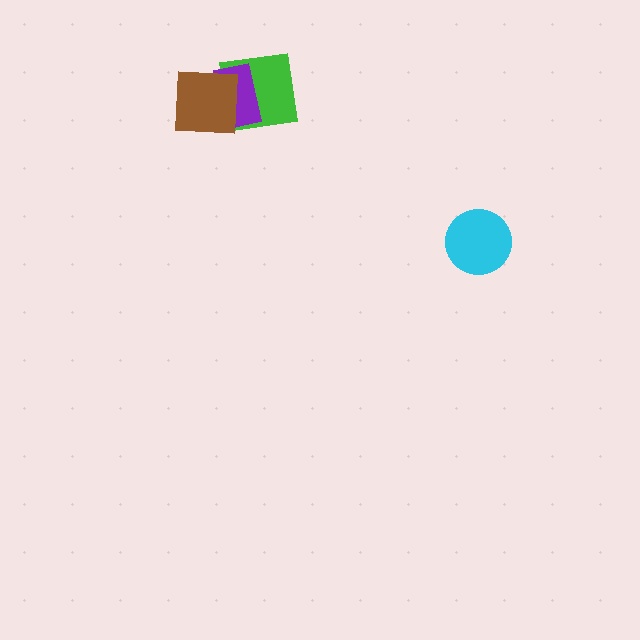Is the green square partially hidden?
Yes, it is partially covered by another shape.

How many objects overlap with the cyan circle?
0 objects overlap with the cyan circle.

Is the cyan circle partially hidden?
No, no other shape covers it.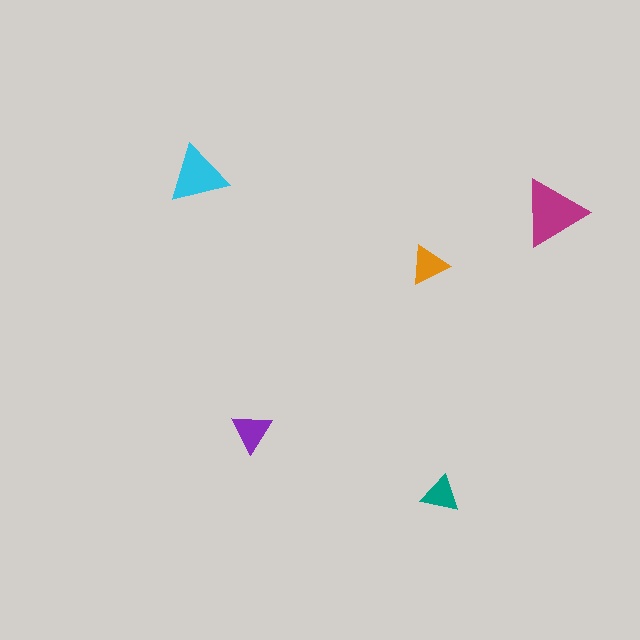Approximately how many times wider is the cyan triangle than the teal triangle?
About 1.5 times wider.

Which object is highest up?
The cyan triangle is topmost.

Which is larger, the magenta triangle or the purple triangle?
The magenta one.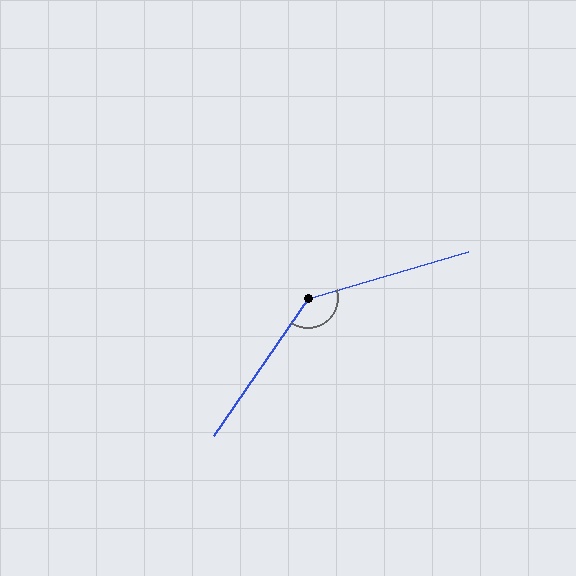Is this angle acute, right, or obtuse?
It is obtuse.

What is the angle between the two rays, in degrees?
Approximately 141 degrees.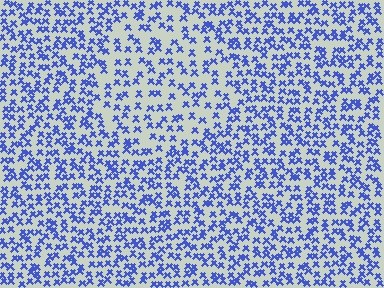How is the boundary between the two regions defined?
The boundary is defined by a change in element density (approximately 1.6x ratio). All elements are the same color, size, and shape.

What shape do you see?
I see a circle.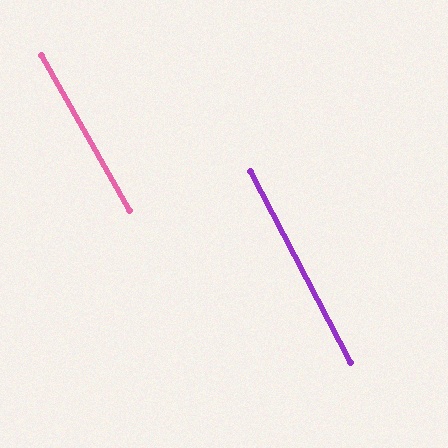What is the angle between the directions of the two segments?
Approximately 2 degrees.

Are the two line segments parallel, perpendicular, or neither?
Parallel — their directions differ by only 1.8°.